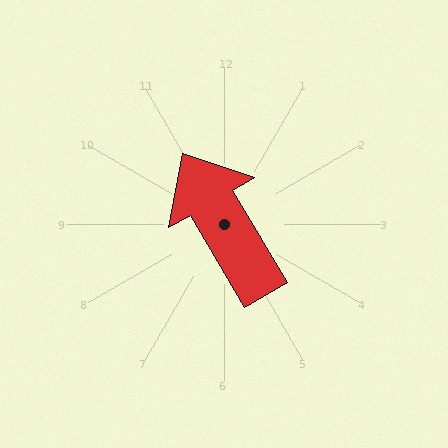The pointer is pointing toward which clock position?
Roughly 11 o'clock.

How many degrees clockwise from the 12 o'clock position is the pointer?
Approximately 330 degrees.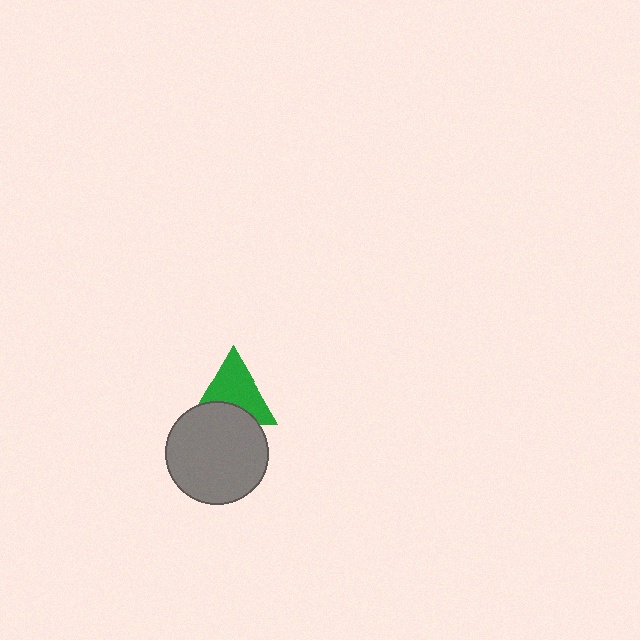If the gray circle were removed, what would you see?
You would see the complete green triangle.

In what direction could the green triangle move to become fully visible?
The green triangle could move up. That would shift it out from behind the gray circle entirely.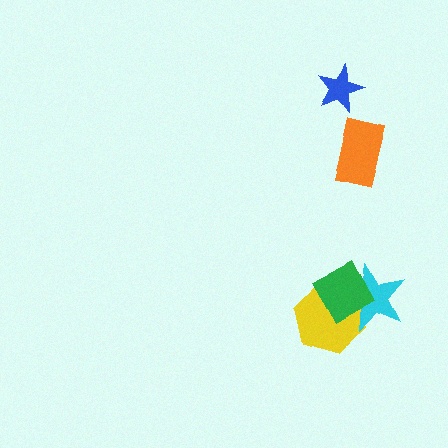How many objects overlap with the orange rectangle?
0 objects overlap with the orange rectangle.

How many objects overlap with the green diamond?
2 objects overlap with the green diamond.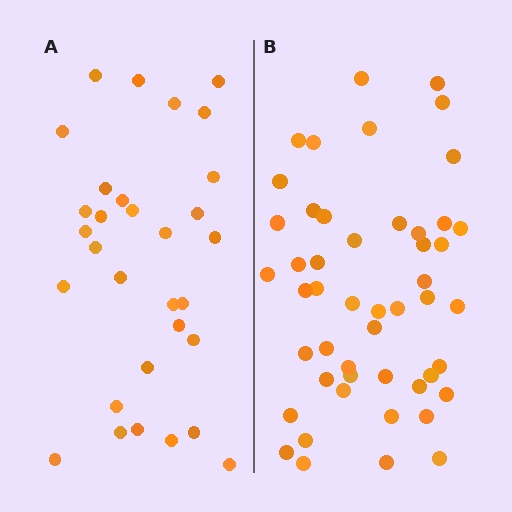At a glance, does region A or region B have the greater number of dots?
Region B (the right region) has more dots.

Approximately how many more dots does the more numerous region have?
Region B has approximately 20 more dots than region A.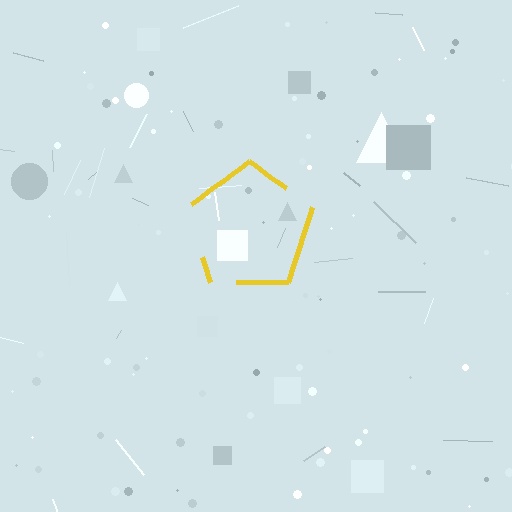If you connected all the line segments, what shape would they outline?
They would outline a pentagon.